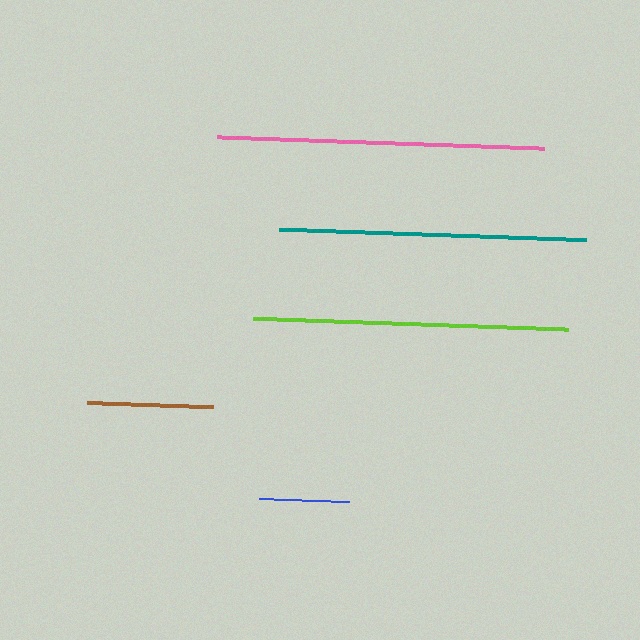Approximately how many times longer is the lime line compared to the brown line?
The lime line is approximately 2.5 times the length of the brown line.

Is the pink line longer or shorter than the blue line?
The pink line is longer than the blue line.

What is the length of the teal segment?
The teal segment is approximately 307 pixels long.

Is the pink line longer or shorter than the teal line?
The pink line is longer than the teal line.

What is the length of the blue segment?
The blue segment is approximately 90 pixels long.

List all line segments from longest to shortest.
From longest to shortest: pink, lime, teal, brown, blue.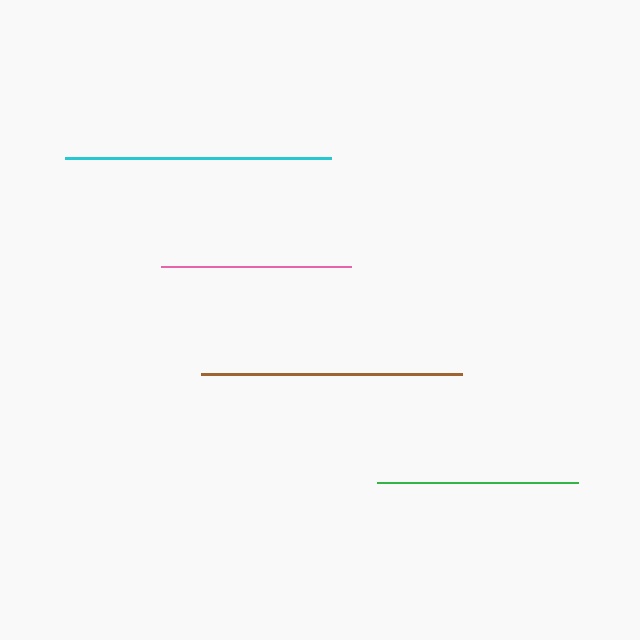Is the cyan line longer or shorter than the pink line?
The cyan line is longer than the pink line.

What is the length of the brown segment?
The brown segment is approximately 261 pixels long.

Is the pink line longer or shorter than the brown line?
The brown line is longer than the pink line.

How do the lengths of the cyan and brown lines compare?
The cyan and brown lines are approximately the same length.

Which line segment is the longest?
The cyan line is the longest at approximately 265 pixels.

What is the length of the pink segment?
The pink segment is approximately 190 pixels long.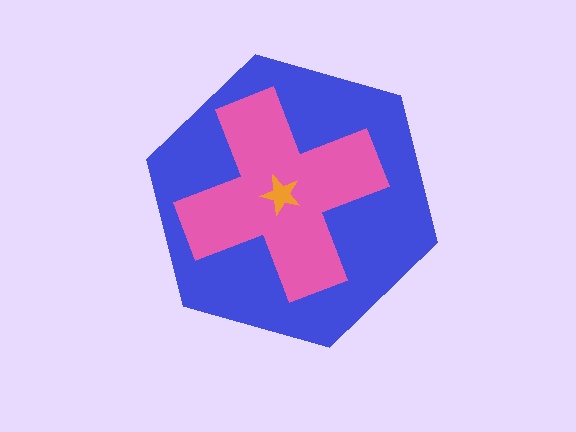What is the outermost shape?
The blue hexagon.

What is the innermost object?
The orange star.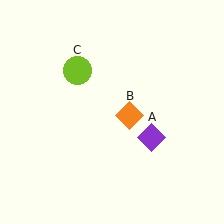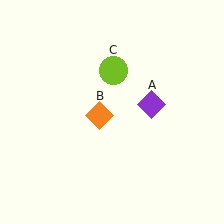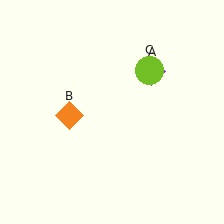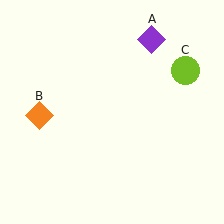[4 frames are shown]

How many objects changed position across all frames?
3 objects changed position: purple diamond (object A), orange diamond (object B), lime circle (object C).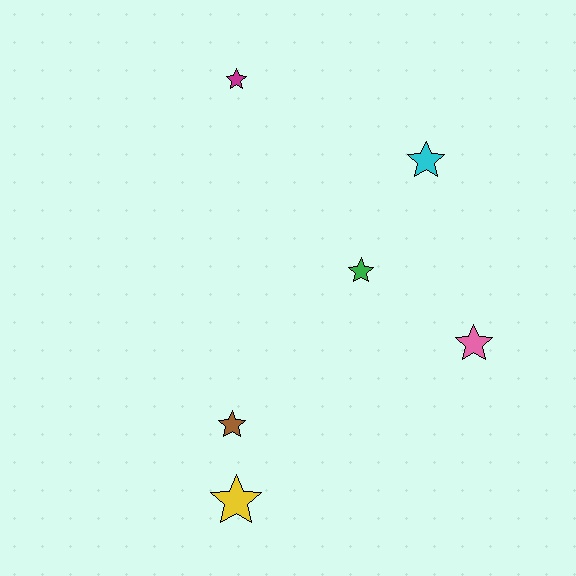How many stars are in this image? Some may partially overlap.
There are 6 stars.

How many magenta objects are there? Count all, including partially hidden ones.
There is 1 magenta object.